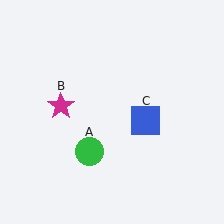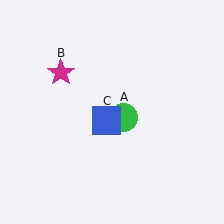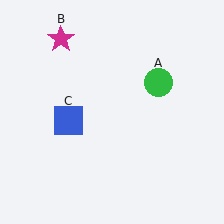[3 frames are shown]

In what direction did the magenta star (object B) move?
The magenta star (object B) moved up.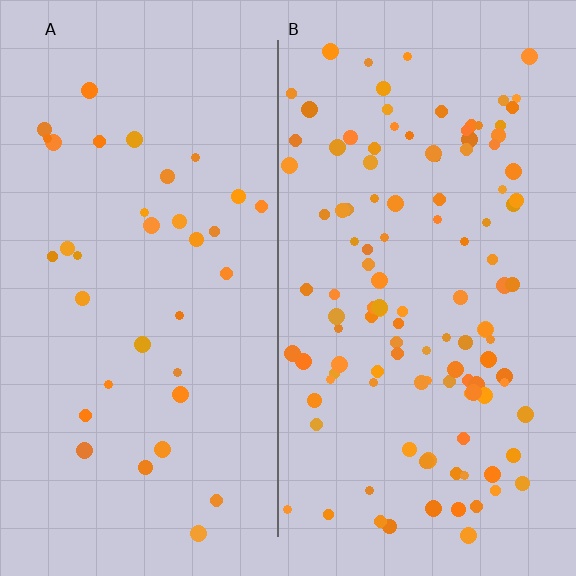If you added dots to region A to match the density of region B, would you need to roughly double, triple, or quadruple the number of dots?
Approximately triple.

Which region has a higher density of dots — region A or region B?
B (the right).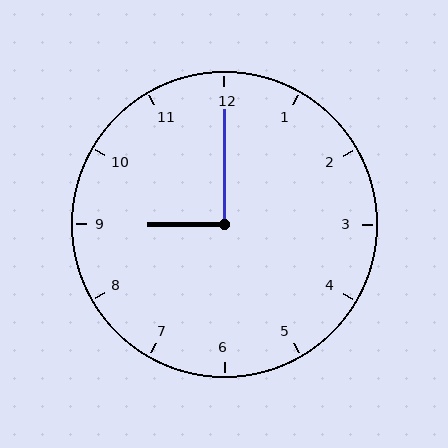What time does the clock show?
9:00.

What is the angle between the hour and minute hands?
Approximately 90 degrees.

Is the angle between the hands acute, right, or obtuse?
It is right.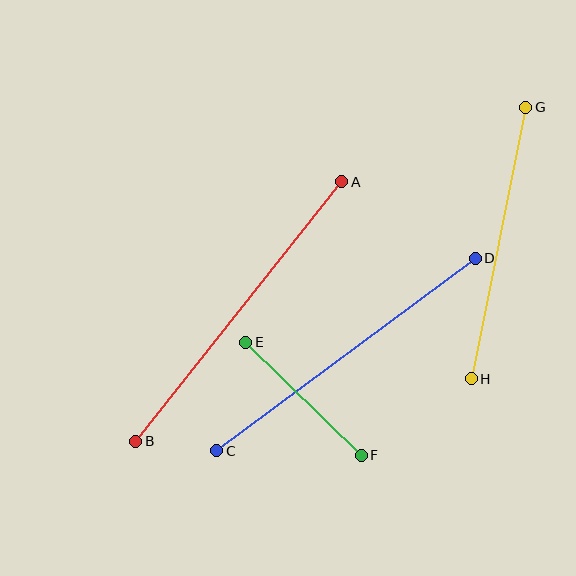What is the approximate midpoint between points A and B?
The midpoint is at approximately (239, 312) pixels.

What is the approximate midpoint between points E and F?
The midpoint is at approximately (303, 399) pixels.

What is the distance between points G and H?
The distance is approximately 277 pixels.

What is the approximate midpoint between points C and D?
The midpoint is at approximately (346, 355) pixels.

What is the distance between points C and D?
The distance is approximately 323 pixels.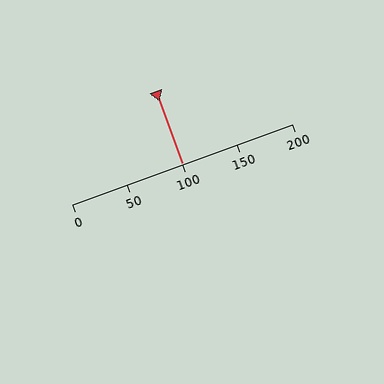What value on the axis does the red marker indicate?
The marker indicates approximately 100.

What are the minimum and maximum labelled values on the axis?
The axis runs from 0 to 200.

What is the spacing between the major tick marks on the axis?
The major ticks are spaced 50 apart.